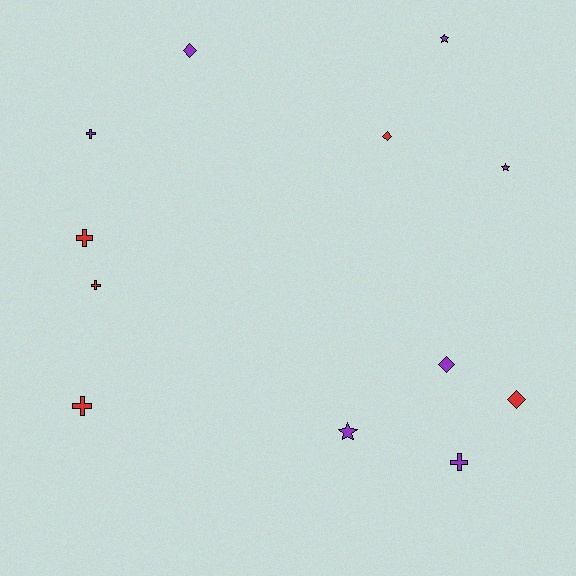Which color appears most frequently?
Purple, with 7 objects.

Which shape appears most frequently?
Cross, with 5 objects.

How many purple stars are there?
There are 3 purple stars.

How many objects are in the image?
There are 12 objects.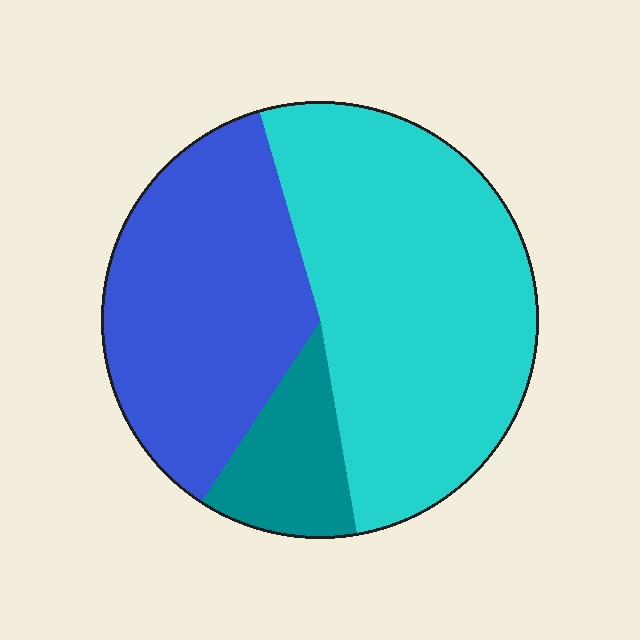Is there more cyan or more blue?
Cyan.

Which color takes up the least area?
Teal, at roughly 10%.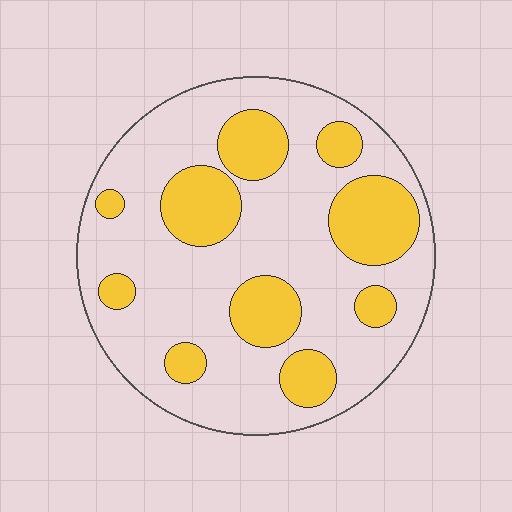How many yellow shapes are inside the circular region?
10.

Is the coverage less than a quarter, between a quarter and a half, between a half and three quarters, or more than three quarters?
Between a quarter and a half.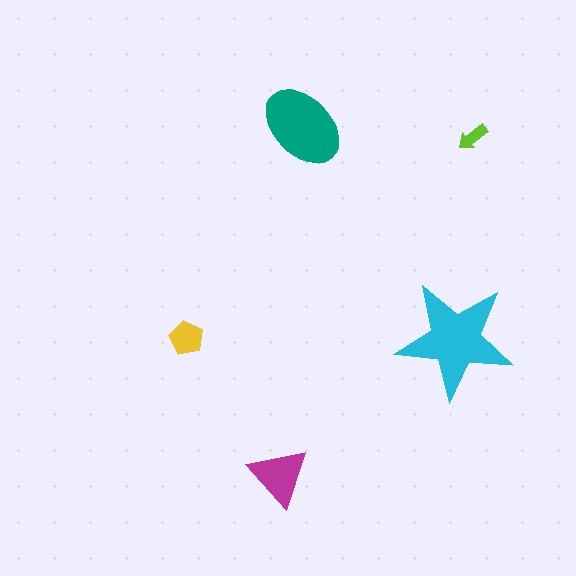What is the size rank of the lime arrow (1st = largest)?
5th.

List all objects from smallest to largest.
The lime arrow, the yellow pentagon, the magenta triangle, the teal ellipse, the cyan star.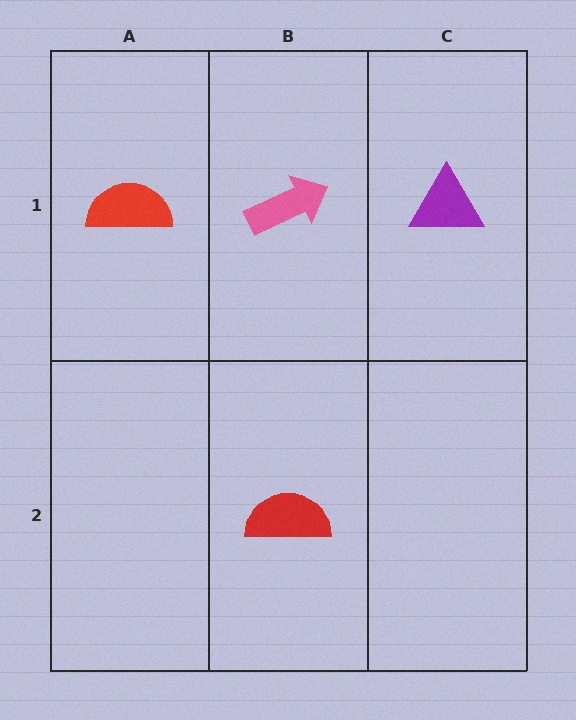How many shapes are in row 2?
1 shape.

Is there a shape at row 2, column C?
No, that cell is empty.